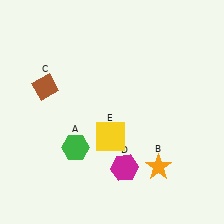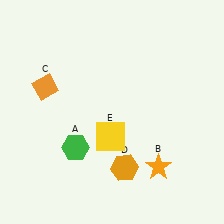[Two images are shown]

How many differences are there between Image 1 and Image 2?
There are 2 differences between the two images.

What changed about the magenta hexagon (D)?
In Image 1, D is magenta. In Image 2, it changed to orange.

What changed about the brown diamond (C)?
In Image 1, C is brown. In Image 2, it changed to orange.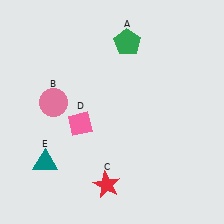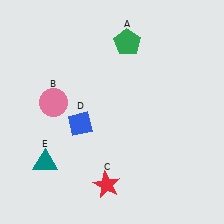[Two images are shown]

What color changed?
The diamond (D) changed from pink in Image 1 to blue in Image 2.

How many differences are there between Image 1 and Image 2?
There is 1 difference between the two images.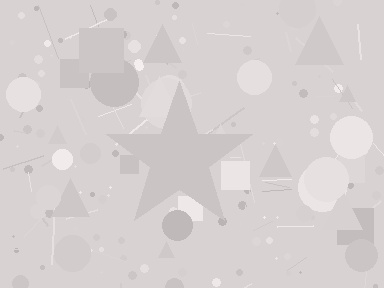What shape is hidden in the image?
A star is hidden in the image.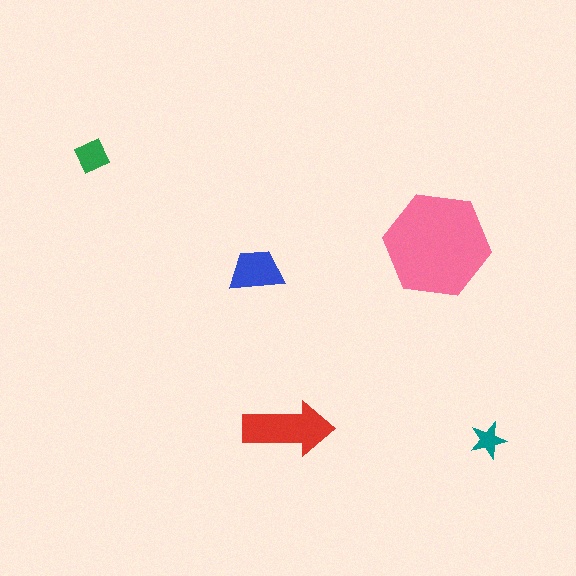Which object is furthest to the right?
The teal star is rightmost.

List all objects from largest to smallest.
The pink hexagon, the red arrow, the blue trapezoid, the green diamond, the teal star.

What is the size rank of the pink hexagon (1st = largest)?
1st.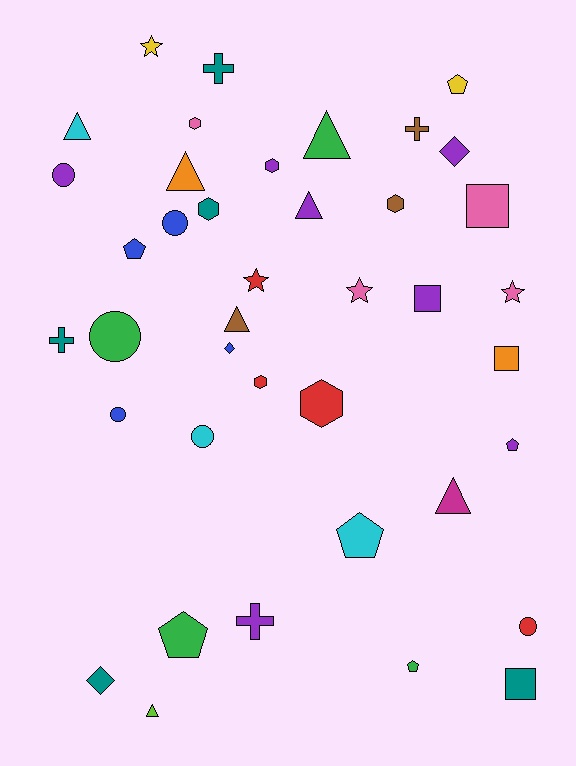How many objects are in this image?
There are 40 objects.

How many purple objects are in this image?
There are 7 purple objects.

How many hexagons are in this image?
There are 6 hexagons.